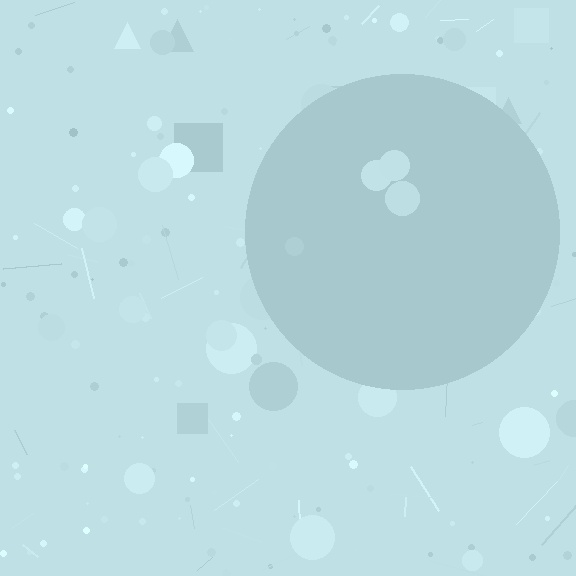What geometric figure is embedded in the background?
A circle is embedded in the background.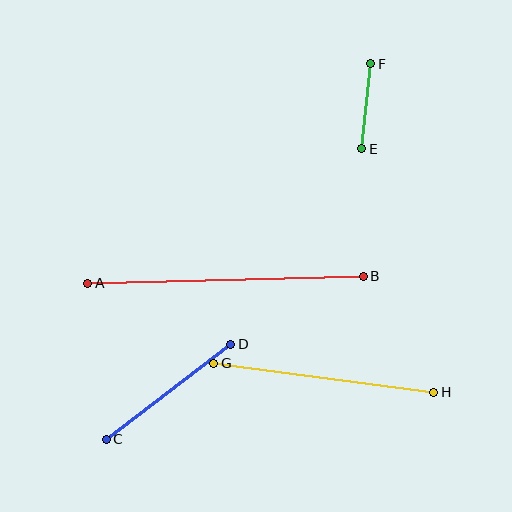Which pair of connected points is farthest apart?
Points A and B are farthest apart.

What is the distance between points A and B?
The distance is approximately 276 pixels.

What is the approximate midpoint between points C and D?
The midpoint is at approximately (168, 392) pixels.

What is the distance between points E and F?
The distance is approximately 85 pixels.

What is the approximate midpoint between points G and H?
The midpoint is at approximately (324, 378) pixels.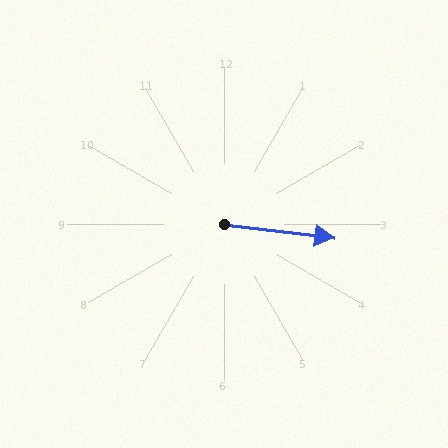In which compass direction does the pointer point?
East.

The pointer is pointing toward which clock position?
Roughly 3 o'clock.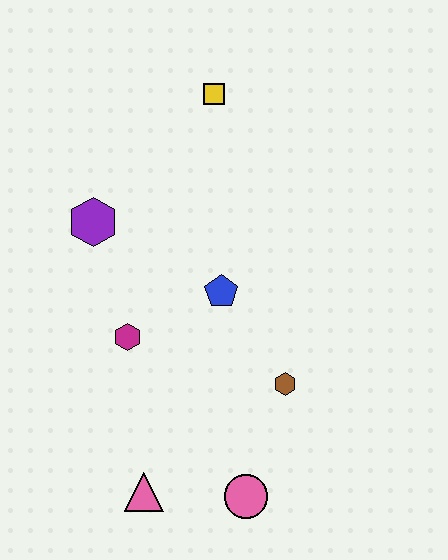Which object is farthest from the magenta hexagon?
The yellow square is farthest from the magenta hexagon.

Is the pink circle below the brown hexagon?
Yes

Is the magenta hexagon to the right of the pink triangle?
No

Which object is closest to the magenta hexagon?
The blue pentagon is closest to the magenta hexagon.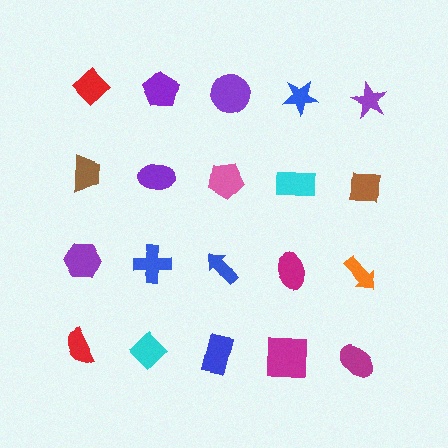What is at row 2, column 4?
A cyan rectangle.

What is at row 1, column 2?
A purple pentagon.